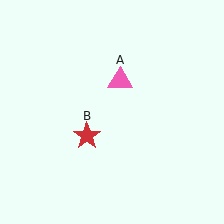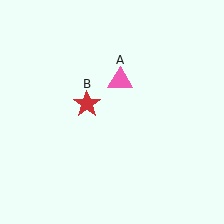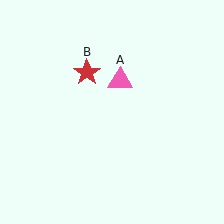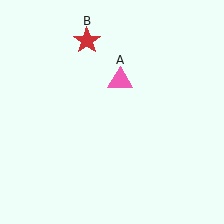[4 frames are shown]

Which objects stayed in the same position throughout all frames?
Pink triangle (object A) remained stationary.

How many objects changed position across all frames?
1 object changed position: red star (object B).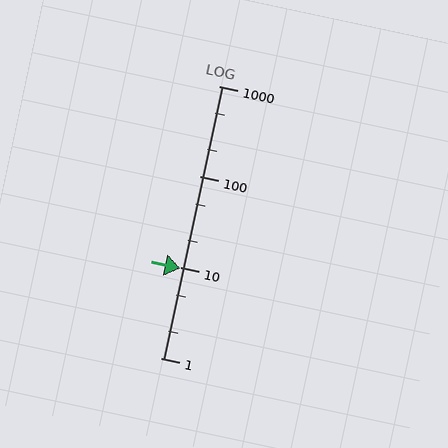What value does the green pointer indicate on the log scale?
The pointer indicates approximately 9.6.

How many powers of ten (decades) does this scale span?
The scale spans 3 decades, from 1 to 1000.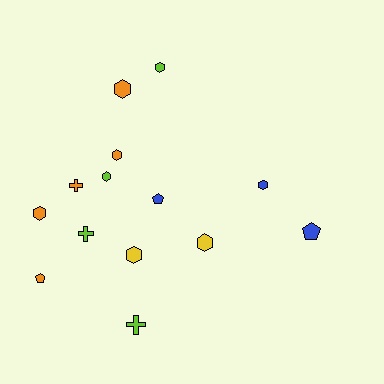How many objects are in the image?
There are 14 objects.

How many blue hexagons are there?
There is 1 blue hexagon.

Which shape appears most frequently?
Hexagon, with 8 objects.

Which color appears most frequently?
Orange, with 5 objects.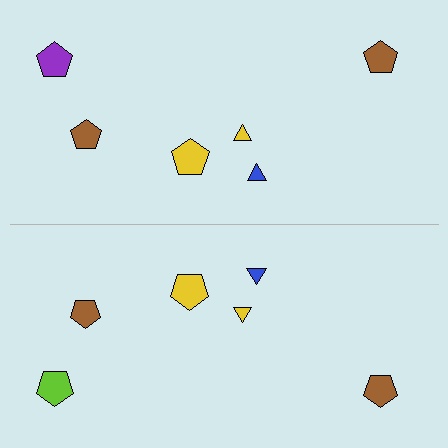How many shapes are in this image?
There are 12 shapes in this image.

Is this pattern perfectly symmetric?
No, the pattern is not perfectly symmetric. The lime pentagon on the bottom side breaks the symmetry — its mirror counterpart is purple.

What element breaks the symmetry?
The lime pentagon on the bottom side breaks the symmetry — its mirror counterpart is purple.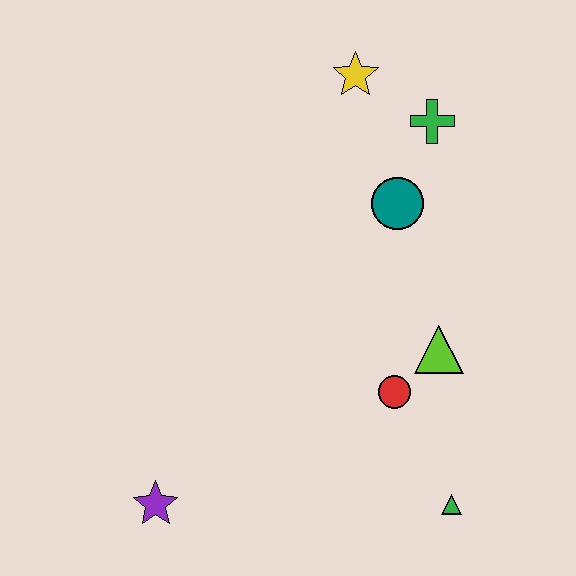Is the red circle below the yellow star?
Yes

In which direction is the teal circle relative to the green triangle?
The teal circle is above the green triangle.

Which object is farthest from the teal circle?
The purple star is farthest from the teal circle.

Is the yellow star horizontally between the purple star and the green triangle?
Yes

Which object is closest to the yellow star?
The green cross is closest to the yellow star.